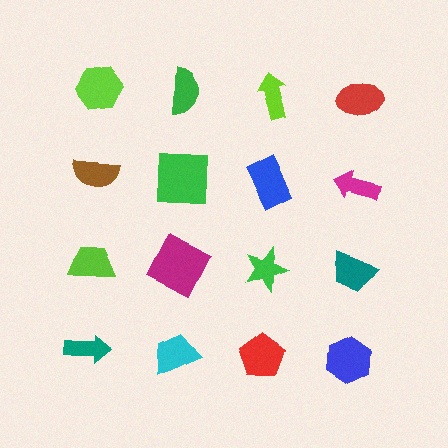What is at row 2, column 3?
A blue rectangle.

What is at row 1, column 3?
A lime arrow.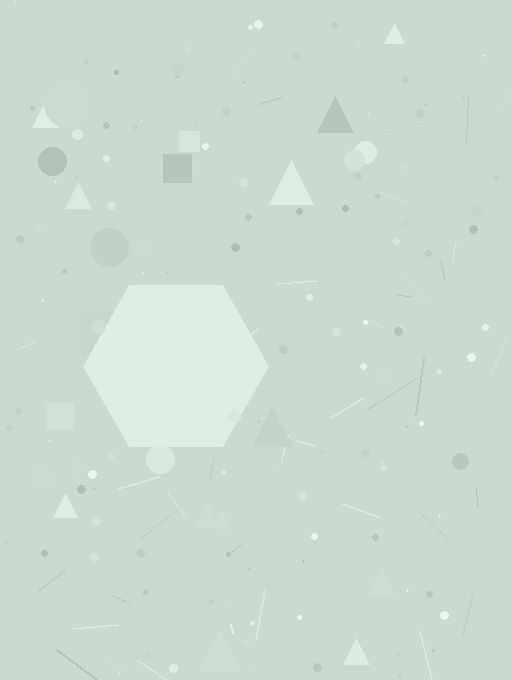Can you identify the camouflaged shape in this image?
The camouflaged shape is a hexagon.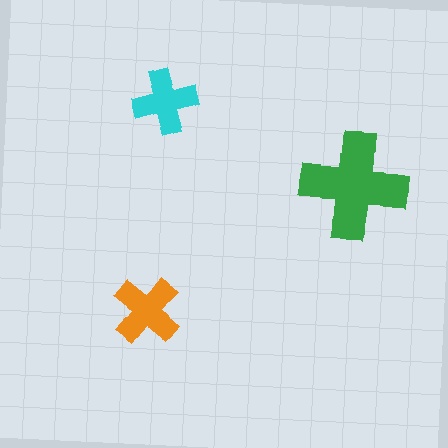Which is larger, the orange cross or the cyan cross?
The orange one.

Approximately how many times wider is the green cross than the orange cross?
About 1.5 times wider.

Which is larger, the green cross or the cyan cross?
The green one.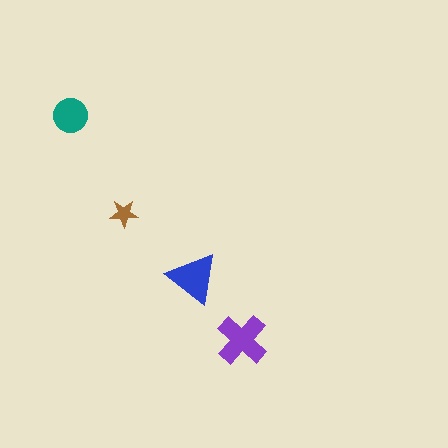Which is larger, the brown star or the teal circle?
The teal circle.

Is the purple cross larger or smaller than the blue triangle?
Larger.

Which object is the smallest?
The brown star.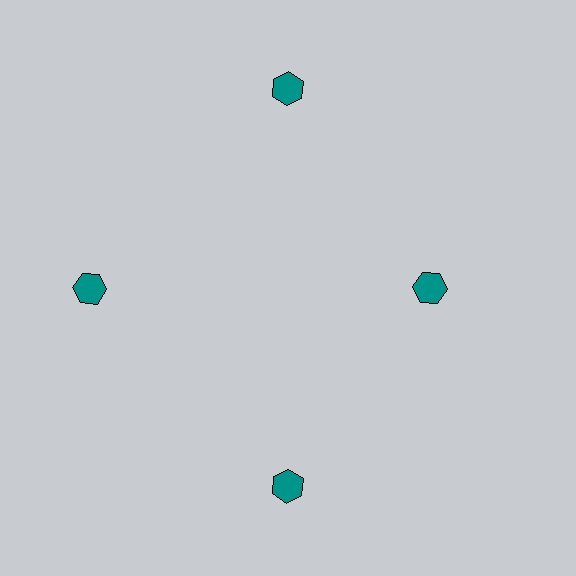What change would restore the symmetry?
The symmetry would be restored by moving it outward, back onto the ring so that all 4 hexagons sit at equal angles and equal distance from the center.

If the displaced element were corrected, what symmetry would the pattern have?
It would have 4-fold rotational symmetry — the pattern would map onto itself every 90 degrees.